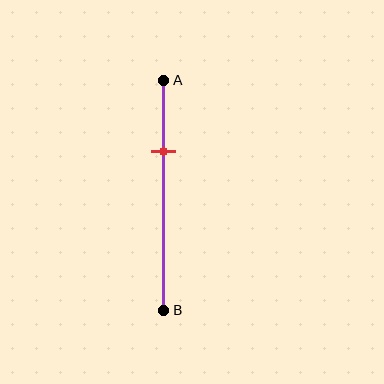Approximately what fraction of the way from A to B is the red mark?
The red mark is approximately 30% of the way from A to B.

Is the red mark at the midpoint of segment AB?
No, the mark is at about 30% from A, not at the 50% midpoint.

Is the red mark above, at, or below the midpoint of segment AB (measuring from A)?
The red mark is above the midpoint of segment AB.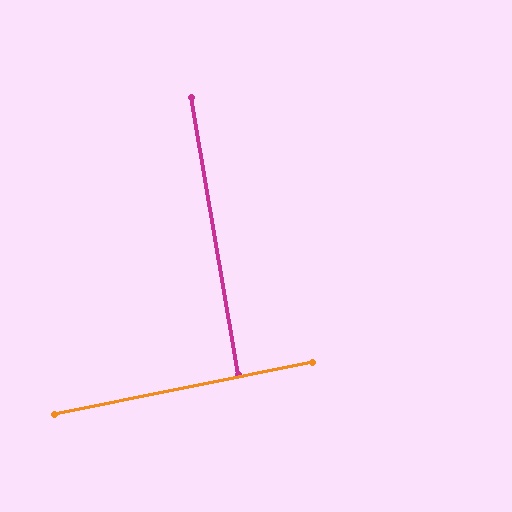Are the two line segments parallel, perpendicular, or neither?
Perpendicular — they meet at approximately 88°.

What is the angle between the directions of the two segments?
Approximately 88 degrees.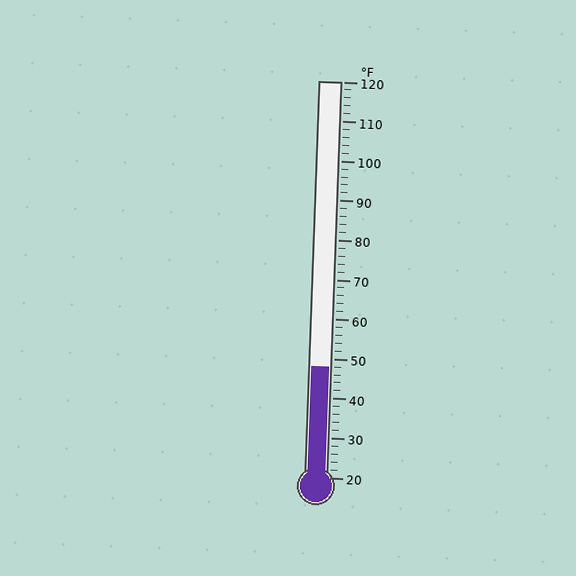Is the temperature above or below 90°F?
The temperature is below 90°F.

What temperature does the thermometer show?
The thermometer shows approximately 48°F.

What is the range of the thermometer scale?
The thermometer scale ranges from 20°F to 120°F.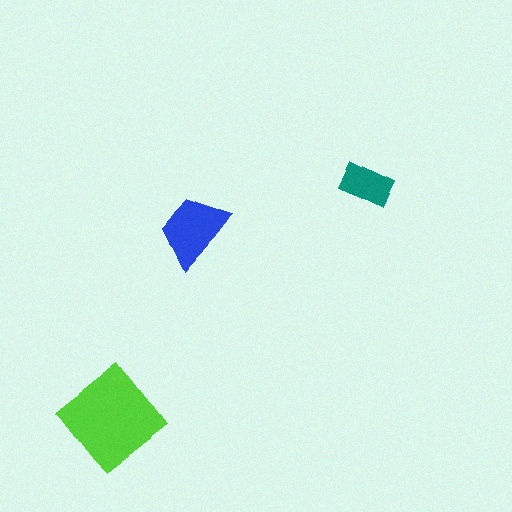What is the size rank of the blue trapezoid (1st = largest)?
2nd.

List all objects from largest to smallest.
The lime diamond, the blue trapezoid, the teal rectangle.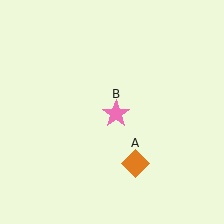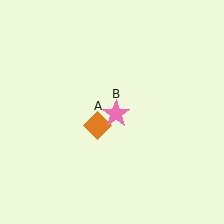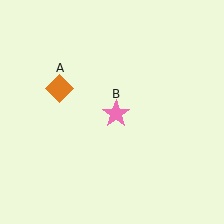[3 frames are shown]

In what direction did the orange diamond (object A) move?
The orange diamond (object A) moved up and to the left.